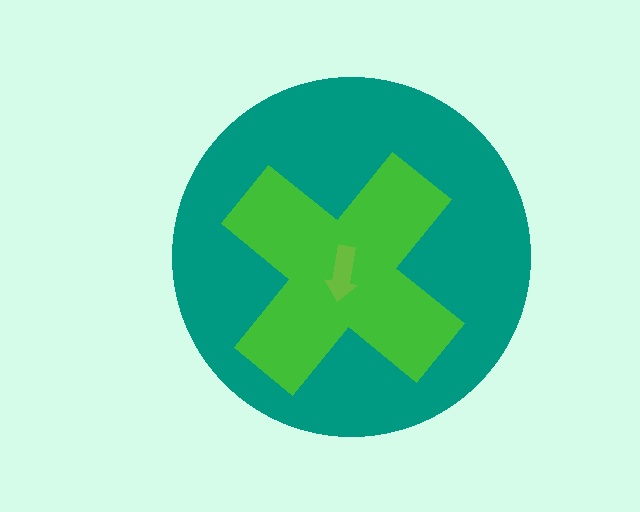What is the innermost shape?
The lime arrow.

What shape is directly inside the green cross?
The lime arrow.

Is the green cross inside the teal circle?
Yes.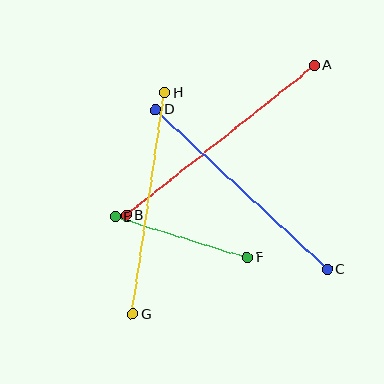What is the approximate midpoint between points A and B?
The midpoint is at approximately (220, 140) pixels.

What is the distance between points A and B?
The distance is approximately 241 pixels.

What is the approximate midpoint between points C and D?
The midpoint is at approximately (242, 189) pixels.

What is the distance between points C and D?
The distance is approximately 234 pixels.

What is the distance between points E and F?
The distance is approximately 138 pixels.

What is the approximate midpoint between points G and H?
The midpoint is at approximately (149, 204) pixels.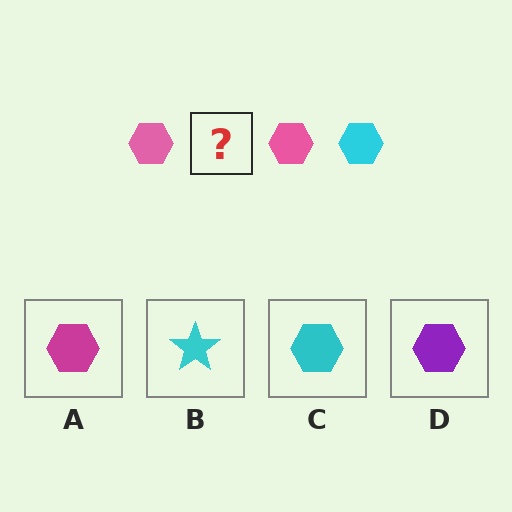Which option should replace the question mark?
Option C.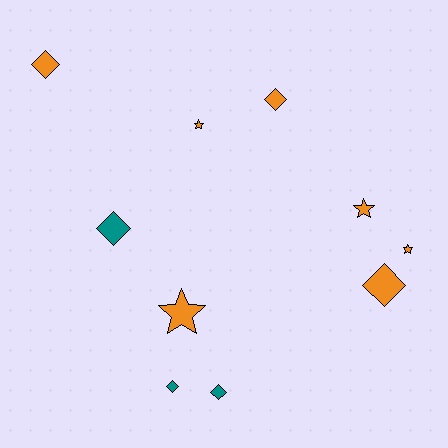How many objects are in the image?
There are 10 objects.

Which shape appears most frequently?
Diamond, with 6 objects.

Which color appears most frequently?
Orange, with 7 objects.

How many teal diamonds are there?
There are 3 teal diamonds.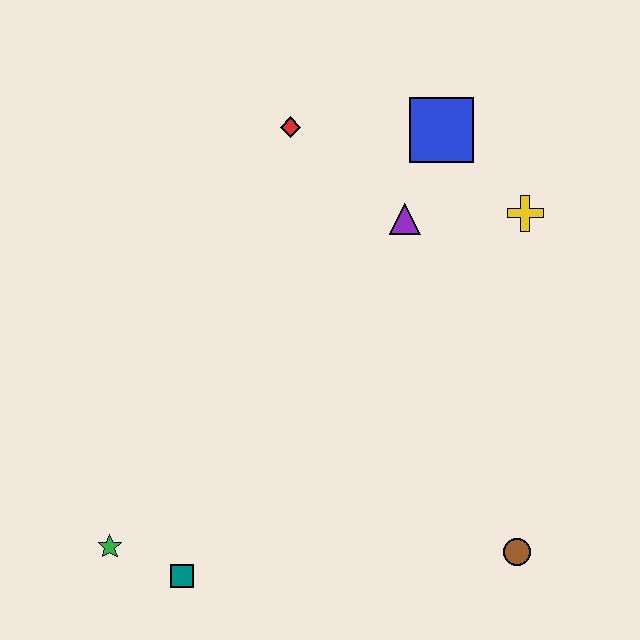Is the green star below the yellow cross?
Yes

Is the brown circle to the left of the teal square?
No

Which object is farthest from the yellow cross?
The green star is farthest from the yellow cross.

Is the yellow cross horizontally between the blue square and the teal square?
No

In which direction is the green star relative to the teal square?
The green star is to the left of the teal square.